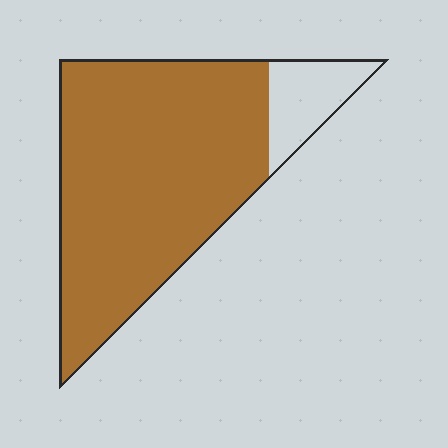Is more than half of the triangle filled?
Yes.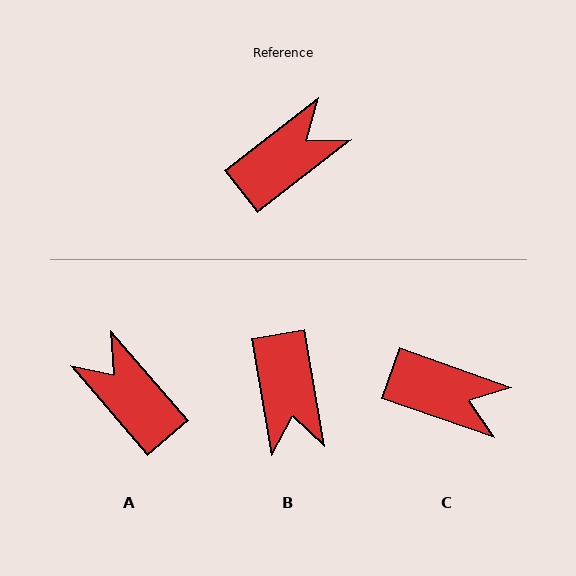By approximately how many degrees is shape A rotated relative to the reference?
Approximately 93 degrees counter-clockwise.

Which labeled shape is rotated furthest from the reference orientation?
B, about 118 degrees away.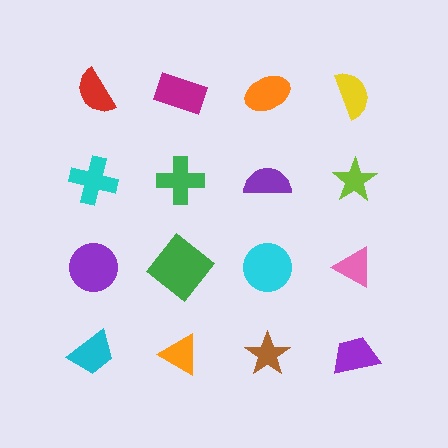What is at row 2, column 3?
A purple semicircle.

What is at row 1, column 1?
A red semicircle.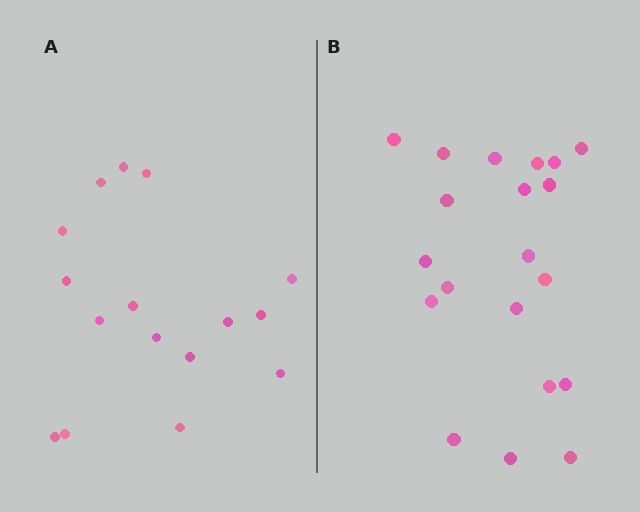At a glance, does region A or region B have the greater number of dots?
Region B (the right region) has more dots.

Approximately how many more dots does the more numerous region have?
Region B has about 4 more dots than region A.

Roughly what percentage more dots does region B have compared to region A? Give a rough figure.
About 25% more.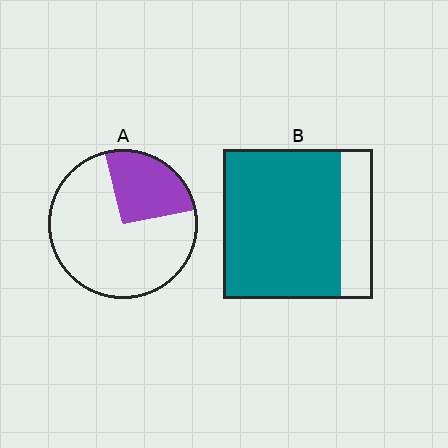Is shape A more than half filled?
No.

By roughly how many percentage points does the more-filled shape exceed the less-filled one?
By roughly 55 percentage points (B over A).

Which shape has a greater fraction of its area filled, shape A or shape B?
Shape B.